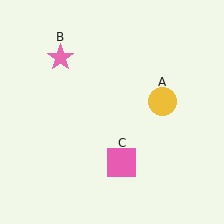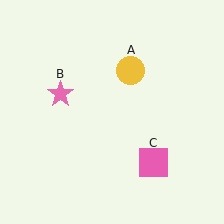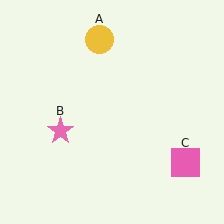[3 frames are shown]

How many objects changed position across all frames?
3 objects changed position: yellow circle (object A), pink star (object B), pink square (object C).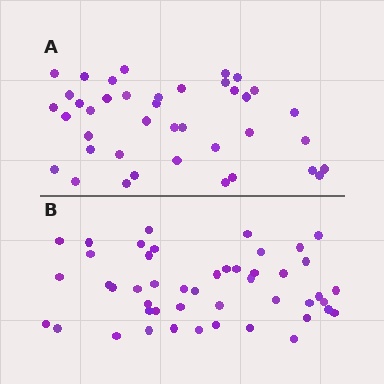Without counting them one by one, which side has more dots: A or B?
Region B (the bottom region) has more dots.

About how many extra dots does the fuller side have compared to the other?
Region B has roughly 8 or so more dots than region A.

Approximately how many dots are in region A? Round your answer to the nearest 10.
About 40 dots.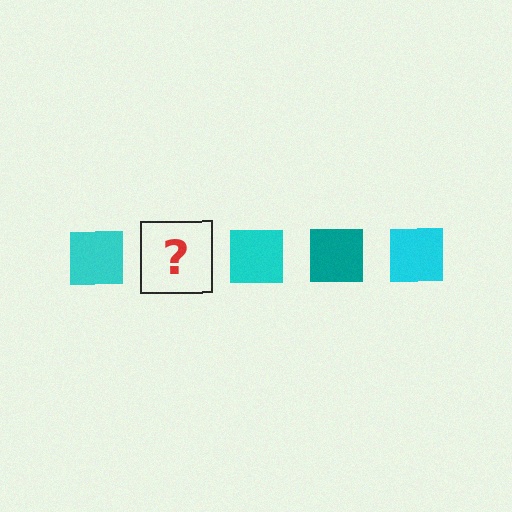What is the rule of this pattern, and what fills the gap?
The rule is that the pattern cycles through cyan, teal squares. The gap should be filled with a teal square.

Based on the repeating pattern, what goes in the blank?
The blank should be a teal square.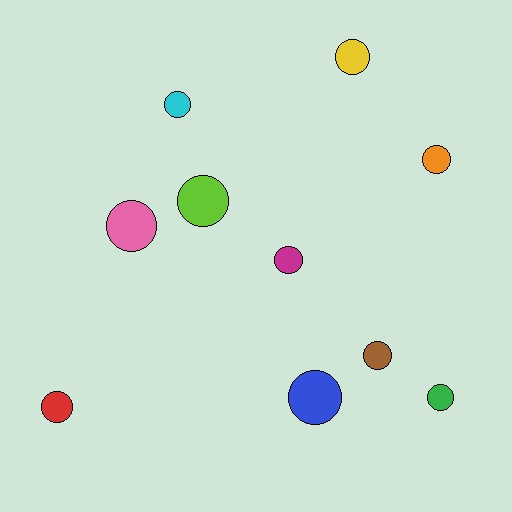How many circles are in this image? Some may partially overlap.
There are 10 circles.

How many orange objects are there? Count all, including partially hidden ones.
There is 1 orange object.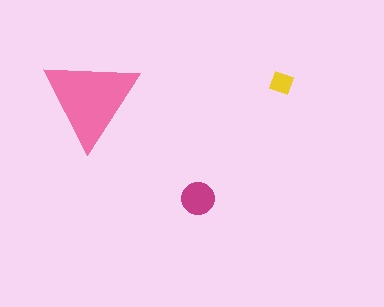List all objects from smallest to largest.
The yellow diamond, the magenta circle, the pink triangle.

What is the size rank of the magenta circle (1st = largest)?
2nd.